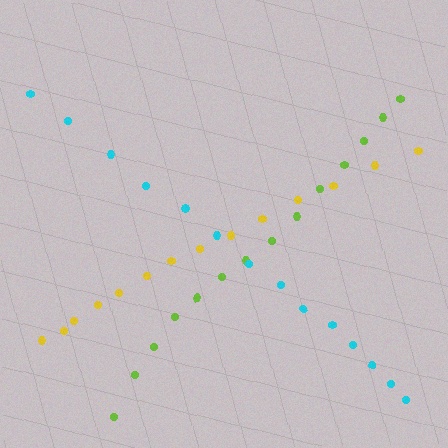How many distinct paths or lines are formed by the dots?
There are 3 distinct paths.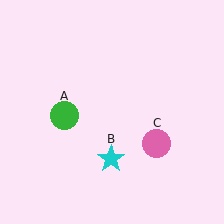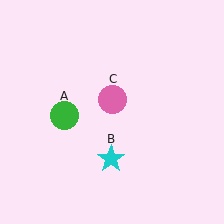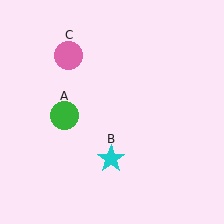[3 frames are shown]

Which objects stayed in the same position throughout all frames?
Green circle (object A) and cyan star (object B) remained stationary.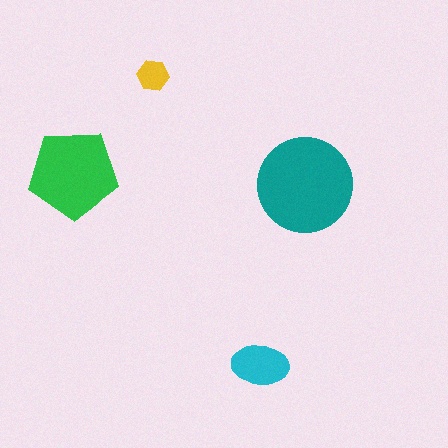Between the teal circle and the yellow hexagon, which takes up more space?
The teal circle.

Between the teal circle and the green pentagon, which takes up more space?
The teal circle.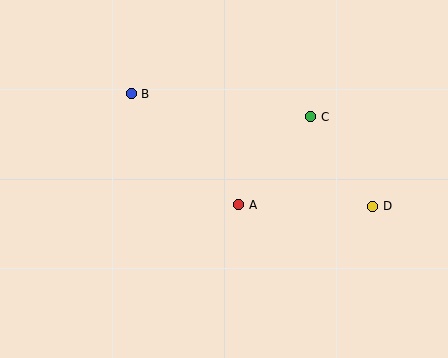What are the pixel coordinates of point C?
Point C is at (311, 117).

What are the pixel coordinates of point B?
Point B is at (131, 94).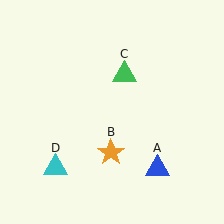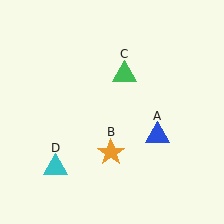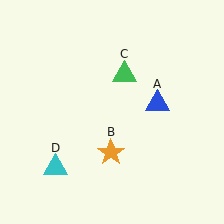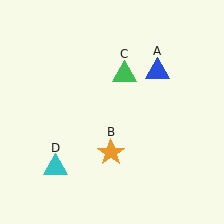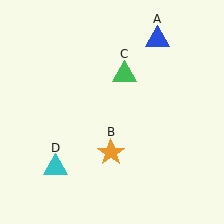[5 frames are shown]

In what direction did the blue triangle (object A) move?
The blue triangle (object A) moved up.